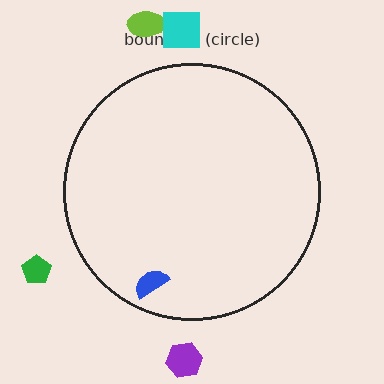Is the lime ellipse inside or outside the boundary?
Outside.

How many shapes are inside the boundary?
1 inside, 4 outside.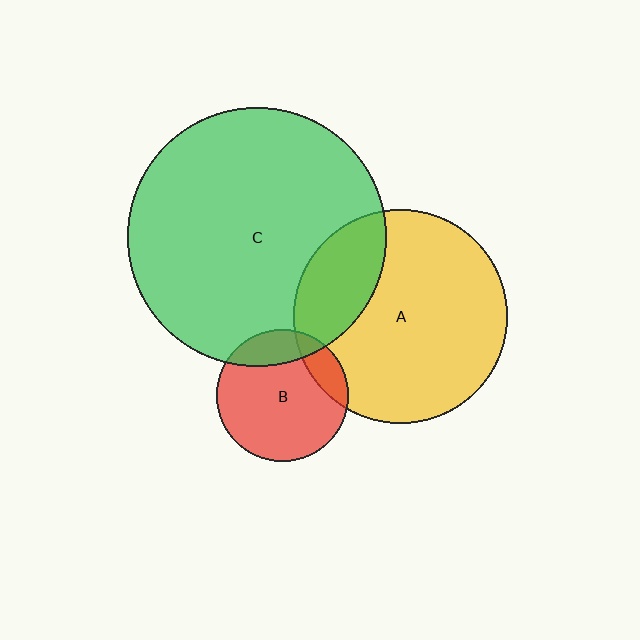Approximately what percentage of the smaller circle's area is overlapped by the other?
Approximately 25%.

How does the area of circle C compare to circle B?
Approximately 3.9 times.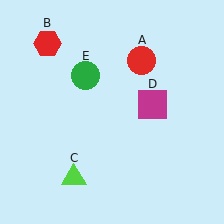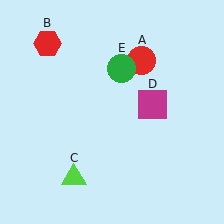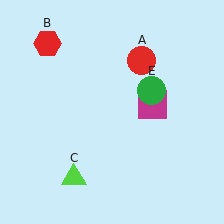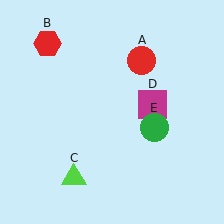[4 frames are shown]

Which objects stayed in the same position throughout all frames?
Red circle (object A) and red hexagon (object B) and lime triangle (object C) and magenta square (object D) remained stationary.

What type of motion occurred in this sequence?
The green circle (object E) rotated clockwise around the center of the scene.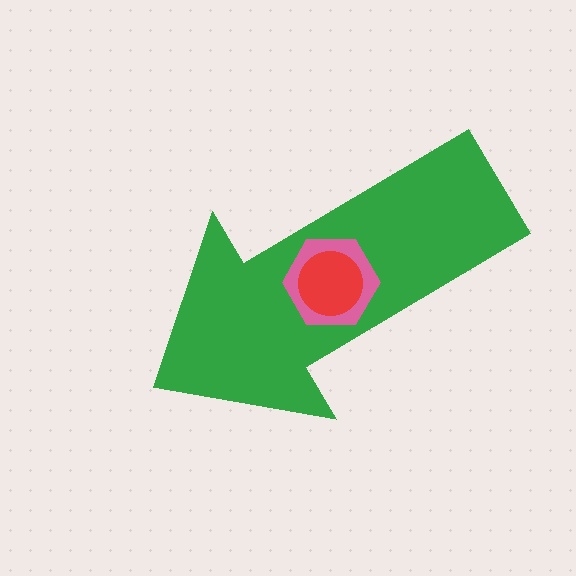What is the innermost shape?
The red circle.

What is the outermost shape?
The green arrow.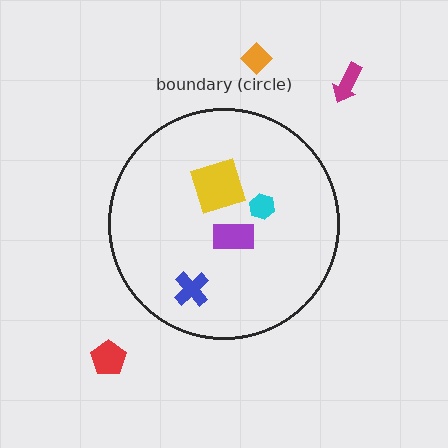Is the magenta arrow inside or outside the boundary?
Outside.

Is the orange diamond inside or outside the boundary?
Outside.